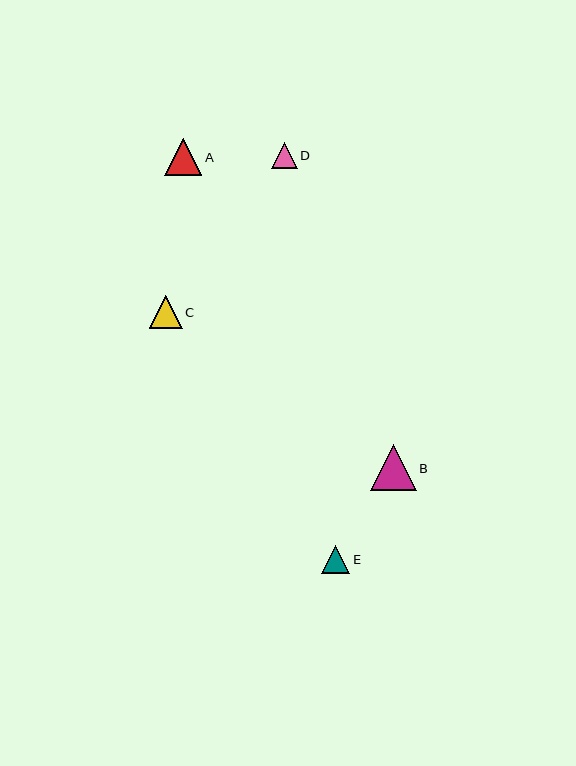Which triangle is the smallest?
Triangle D is the smallest with a size of approximately 25 pixels.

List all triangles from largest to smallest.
From largest to smallest: B, A, C, E, D.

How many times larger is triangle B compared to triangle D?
Triangle B is approximately 1.8 times the size of triangle D.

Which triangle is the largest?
Triangle B is the largest with a size of approximately 46 pixels.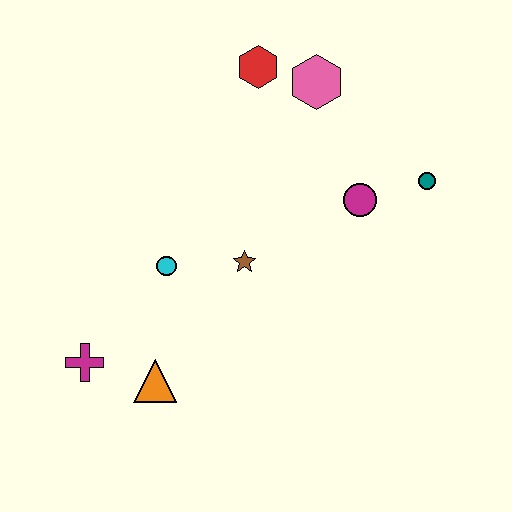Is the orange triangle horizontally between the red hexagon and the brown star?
No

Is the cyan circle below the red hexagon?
Yes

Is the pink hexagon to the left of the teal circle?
Yes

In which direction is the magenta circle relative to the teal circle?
The magenta circle is to the left of the teal circle.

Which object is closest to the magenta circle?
The teal circle is closest to the magenta circle.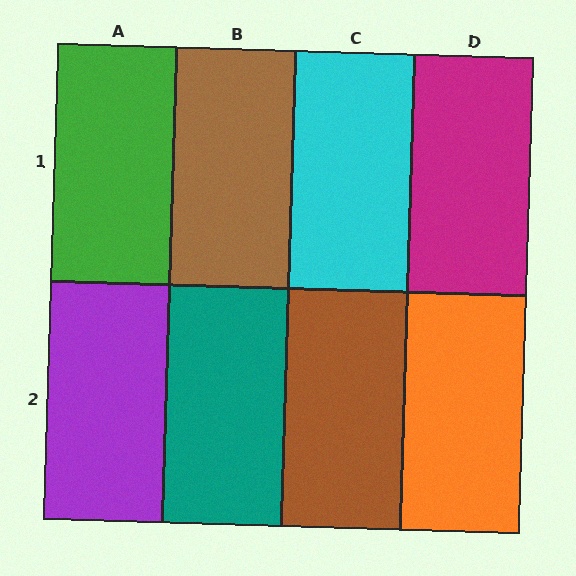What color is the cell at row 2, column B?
Teal.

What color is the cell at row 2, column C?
Brown.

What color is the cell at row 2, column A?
Purple.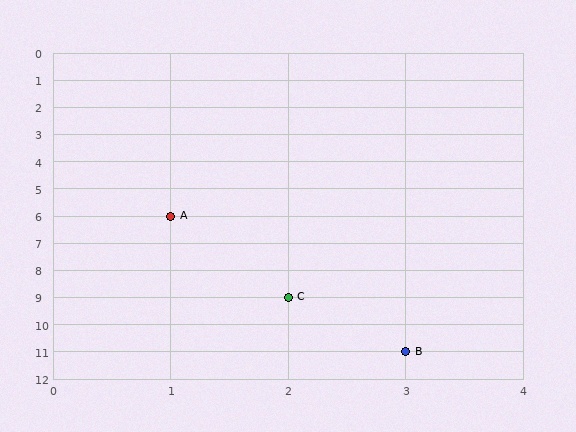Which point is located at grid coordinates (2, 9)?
Point C is at (2, 9).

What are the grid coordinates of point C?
Point C is at grid coordinates (2, 9).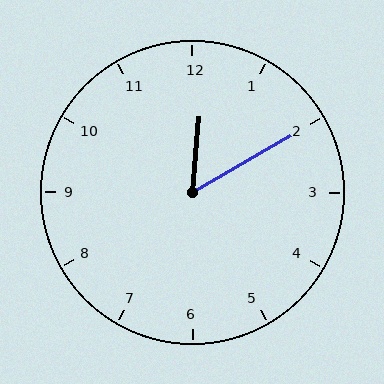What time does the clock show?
12:10.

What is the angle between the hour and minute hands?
Approximately 55 degrees.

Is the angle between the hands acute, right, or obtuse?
It is acute.